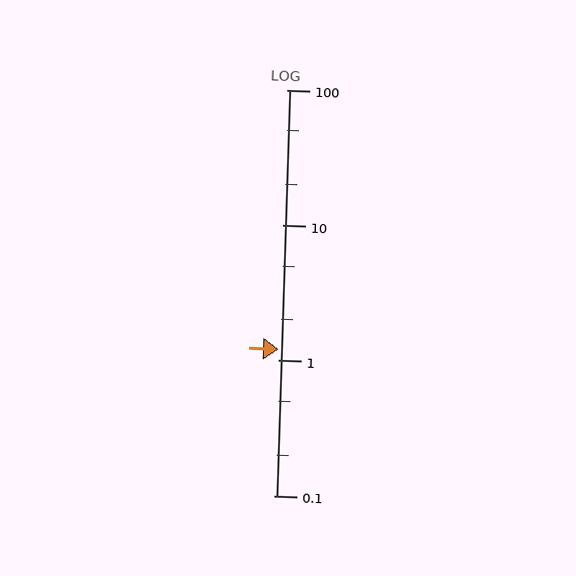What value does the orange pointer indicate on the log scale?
The pointer indicates approximately 1.2.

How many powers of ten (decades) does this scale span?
The scale spans 3 decades, from 0.1 to 100.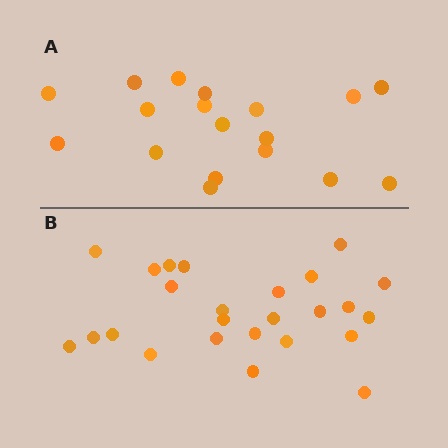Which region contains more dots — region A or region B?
Region B (the bottom region) has more dots.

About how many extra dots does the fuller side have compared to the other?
Region B has roughly 8 or so more dots than region A.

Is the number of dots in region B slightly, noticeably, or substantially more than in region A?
Region B has noticeably more, but not dramatically so. The ratio is roughly 1.4 to 1.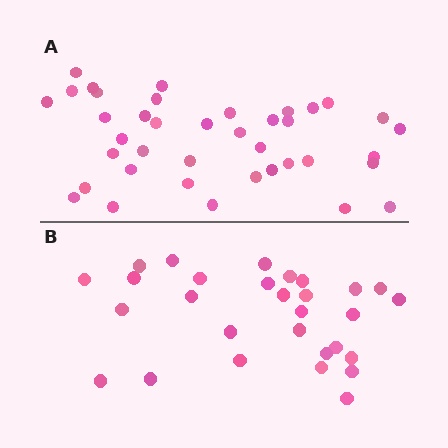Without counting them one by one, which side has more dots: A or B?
Region A (the top region) has more dots.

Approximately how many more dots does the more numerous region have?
Region A has roughly 10 or so more dots than region B.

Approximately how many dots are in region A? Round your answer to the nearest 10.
About 40 dots. (The exact count is 39, which rounds to 40.)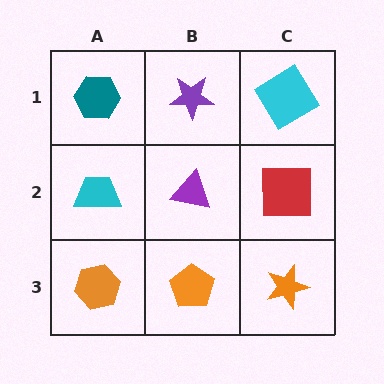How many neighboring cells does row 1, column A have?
2.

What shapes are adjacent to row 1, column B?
A purple triangle (row 2, column B), a teal hexagon (row 1, column A), a cyan diamond (row 1, column C).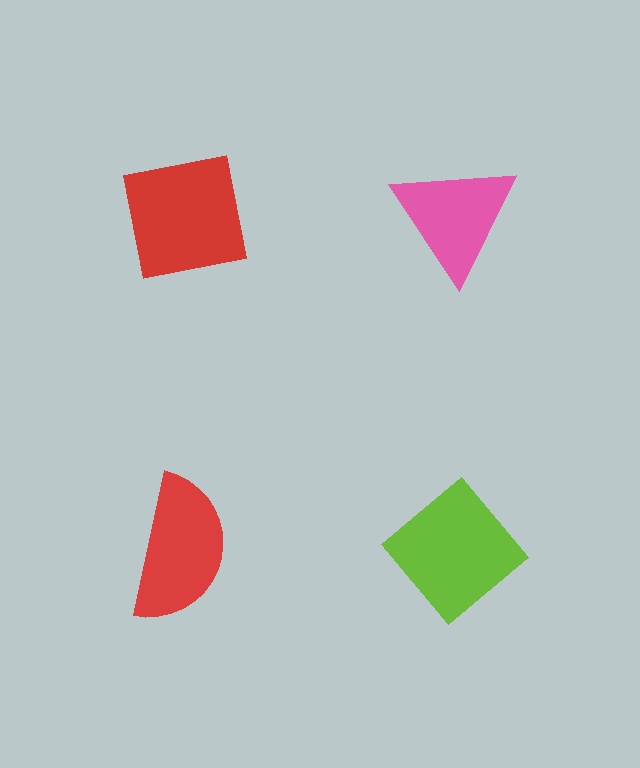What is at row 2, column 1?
A red semicircle.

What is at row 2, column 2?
A lime diamond.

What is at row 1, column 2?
A pink triangle.